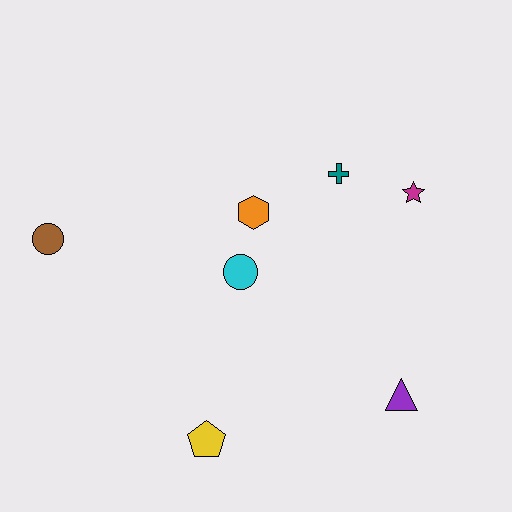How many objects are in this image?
There are 7 objects.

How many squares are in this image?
There are no squares.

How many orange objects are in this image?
There is 1 orange object.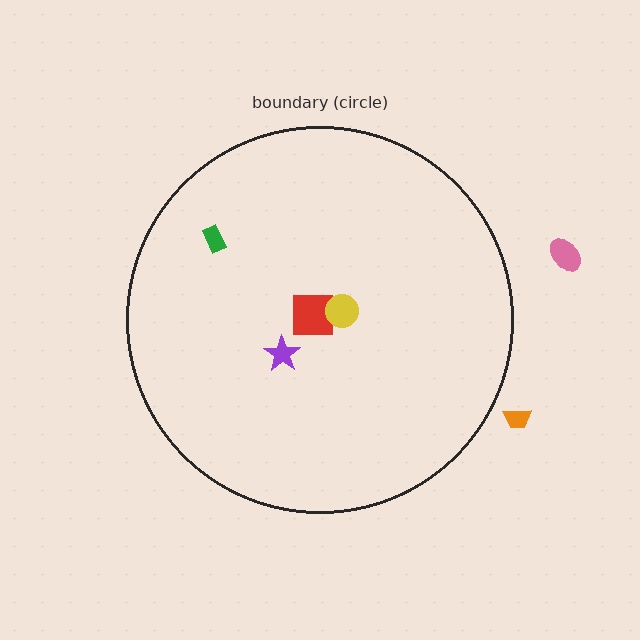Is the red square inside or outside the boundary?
Inside.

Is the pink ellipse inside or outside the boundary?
Outside.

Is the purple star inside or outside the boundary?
Inside.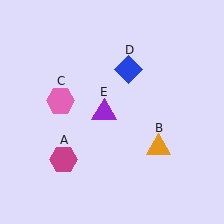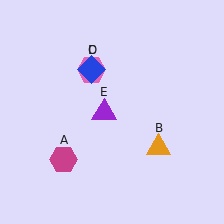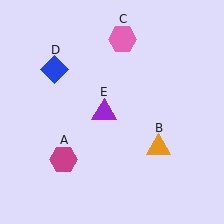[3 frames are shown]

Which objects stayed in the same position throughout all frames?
Magenta hexagon (object A) and orange triangle (object B) and purple triangle (object E) remained stationary.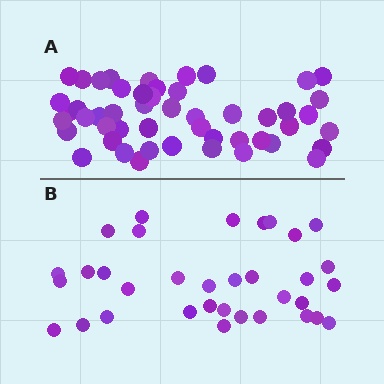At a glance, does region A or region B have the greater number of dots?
Region A (the top region) has more dots.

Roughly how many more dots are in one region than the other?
Region A has approximately 15 more dots than region B.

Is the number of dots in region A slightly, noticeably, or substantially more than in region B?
Region A has substantially more. The ratio is roughly 1.5 to 1.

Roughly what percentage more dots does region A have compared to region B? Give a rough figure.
About 45% more.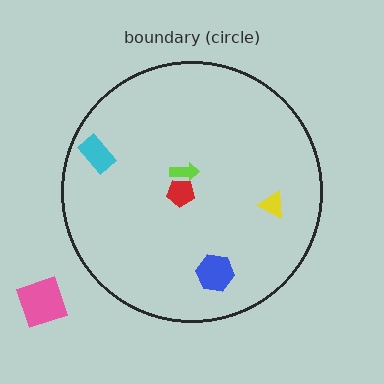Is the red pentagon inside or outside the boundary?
Inside.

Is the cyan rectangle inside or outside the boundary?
Inside.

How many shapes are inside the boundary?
5 inside, 1 outside.